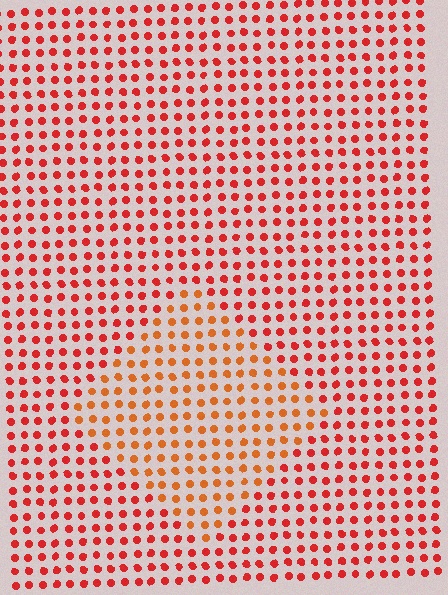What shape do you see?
I see a diamond.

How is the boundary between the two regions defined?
The boundary is defined purely by a slight shift in hue (about 25 degrees). Spacing, size, and orientation are identical on both sides.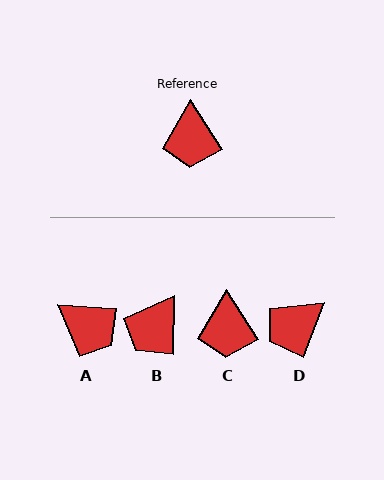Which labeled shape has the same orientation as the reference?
C.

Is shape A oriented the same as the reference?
No, it is off by about 53 degrees.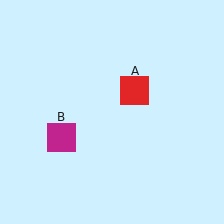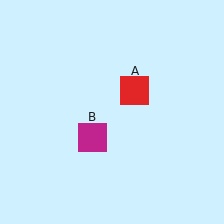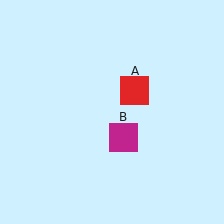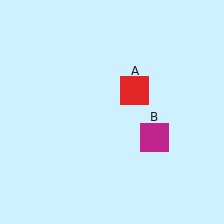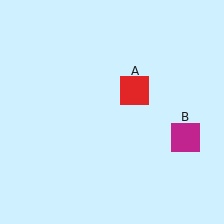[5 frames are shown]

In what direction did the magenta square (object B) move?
The magenta square (object B) moved right.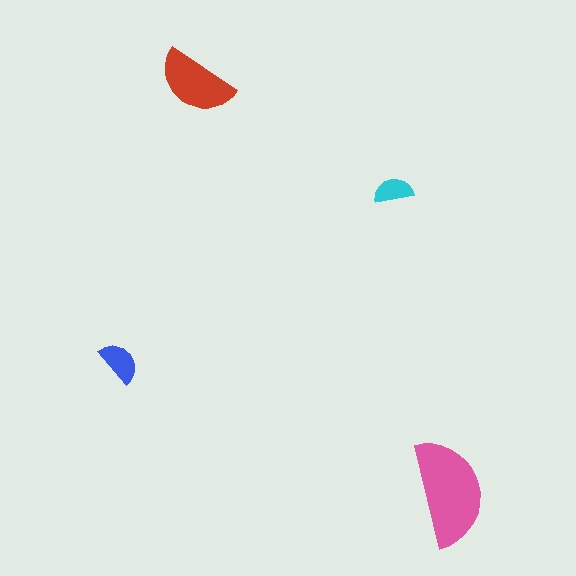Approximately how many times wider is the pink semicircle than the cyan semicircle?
About 2.5 times wider.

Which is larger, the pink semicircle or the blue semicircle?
The pink one.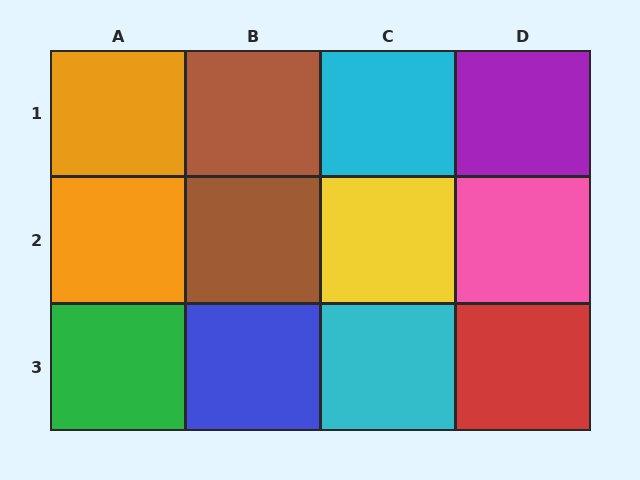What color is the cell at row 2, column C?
Yellow.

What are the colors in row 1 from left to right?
Orange, brown, cyan, purple.